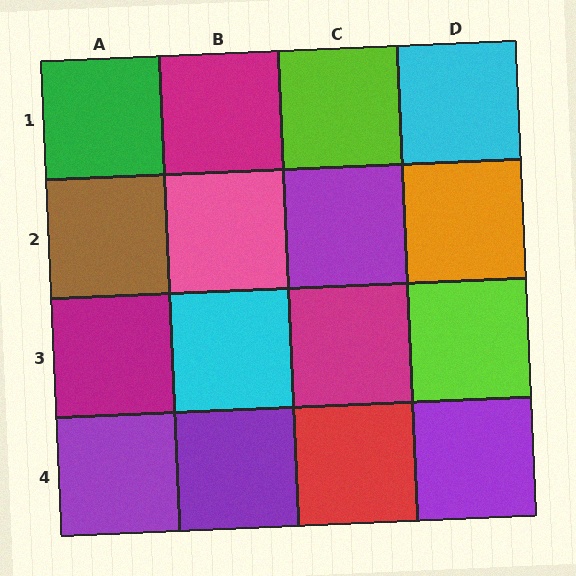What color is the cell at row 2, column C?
Purple.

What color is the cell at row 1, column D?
Cyan.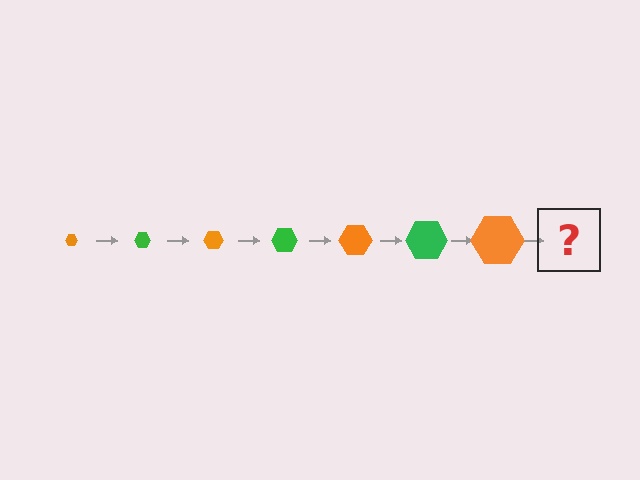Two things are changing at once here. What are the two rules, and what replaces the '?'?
The two rules are that the hexagon grows larger each step and the color cycles through orange and green. The '?' should be a green hexagon, larger than the previous one.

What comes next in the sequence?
The next element should be a green hexagon, larger than the previous one.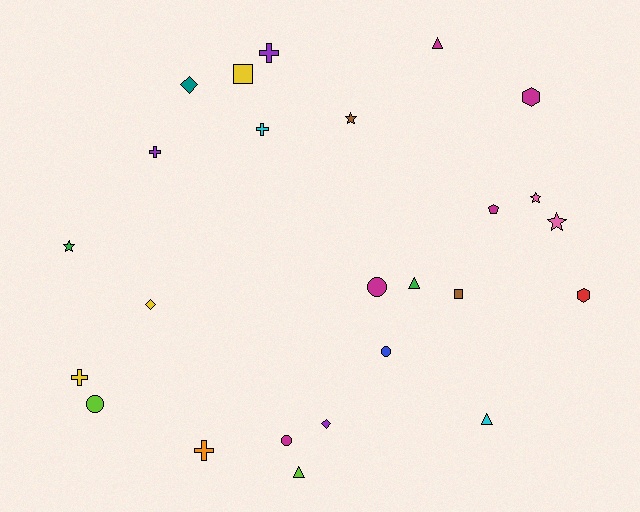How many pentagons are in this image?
There is 1 pentagon.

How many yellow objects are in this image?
There are 3 yellow objects.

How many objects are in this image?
There are 25 objects.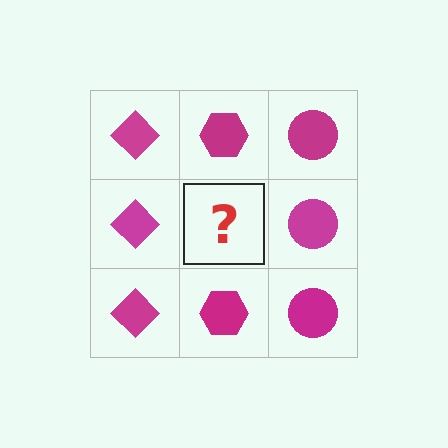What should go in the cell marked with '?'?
The missing cell should contain a magenta hexagon.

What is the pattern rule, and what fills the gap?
The rule is that each column has a consistent shape. The gap should be filled with a magenta hexagon.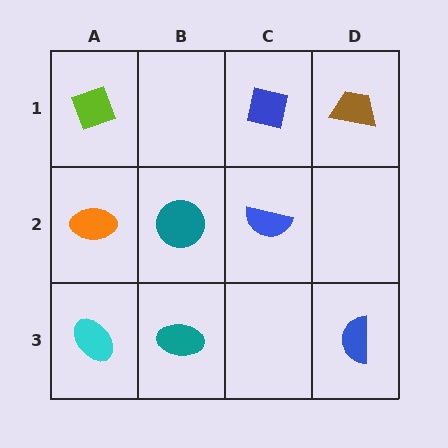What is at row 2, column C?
A blue semicircle.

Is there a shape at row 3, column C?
No, that cell is empty.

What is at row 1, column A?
A lime diamond.